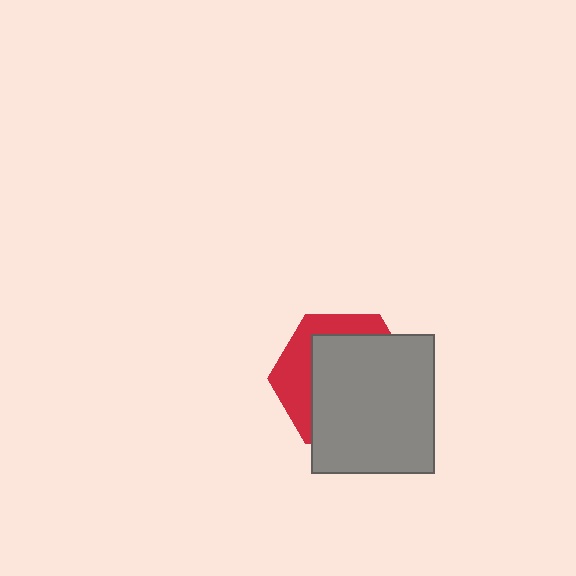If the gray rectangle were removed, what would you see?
You would see the complete red hexagon.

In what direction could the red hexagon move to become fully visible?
The red hexagon could move toward the upper-left. That would shift it out from behind the gray rectangle entirely.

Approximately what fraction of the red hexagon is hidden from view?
Roughly 67% of the red hexagon is hidden behind the gray rectangle.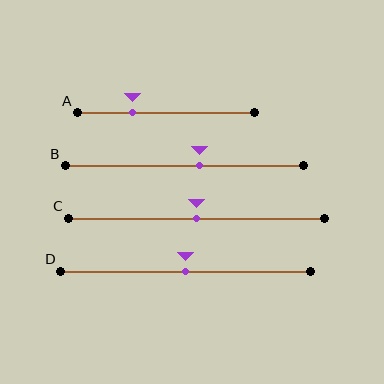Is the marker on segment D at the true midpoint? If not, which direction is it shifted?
Yes, the marker on segment D is at the true midpoint.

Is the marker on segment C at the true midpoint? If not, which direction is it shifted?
Yes, the marker on segment C is at the true midpoint.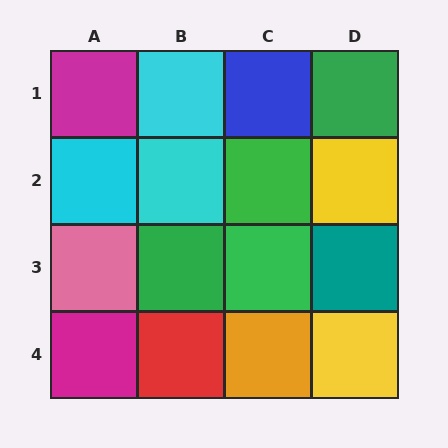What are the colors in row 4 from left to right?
Magenta, red, orange, yellow.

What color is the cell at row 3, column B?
Green.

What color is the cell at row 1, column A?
Magenta.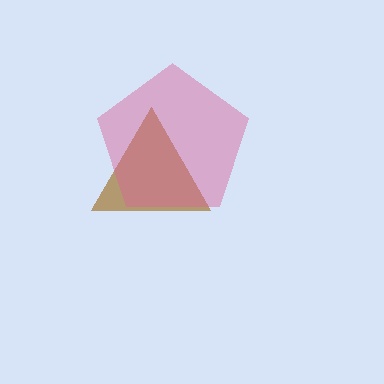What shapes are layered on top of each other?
The layered shapes are: a brown triangle, a pink pentagon.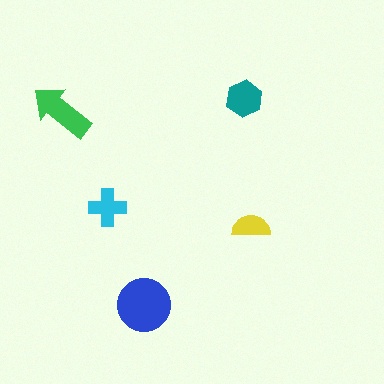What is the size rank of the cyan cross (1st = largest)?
4th.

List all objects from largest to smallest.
The blue circle, the green arrow, the teal hexagon, the cyan cross, the yellow semicircle.